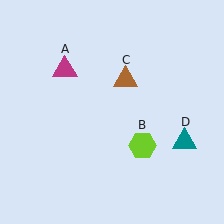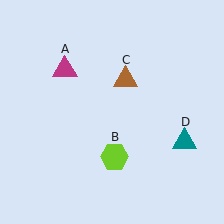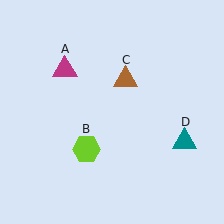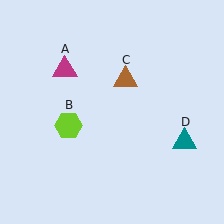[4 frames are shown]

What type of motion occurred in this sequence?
The lime hexagon (object B) rotated clockwise around the center of the scene.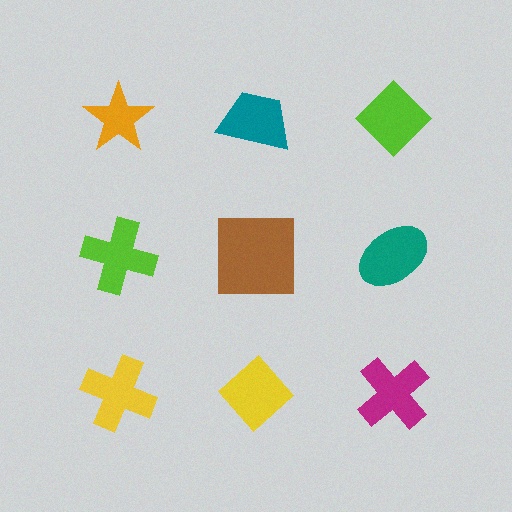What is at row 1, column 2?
A teal trapezoid.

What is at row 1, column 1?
An orange star.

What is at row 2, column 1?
A lime cross.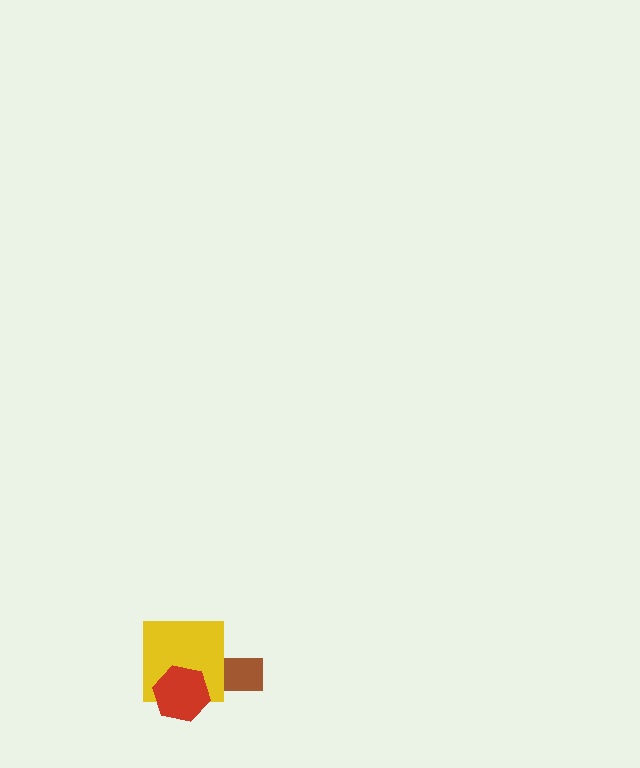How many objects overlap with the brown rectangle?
1 object overlaps with the brown rectangle.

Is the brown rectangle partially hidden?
Yes, it is partially covered by another shape.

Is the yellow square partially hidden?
Yes, it is partially covered by another shape.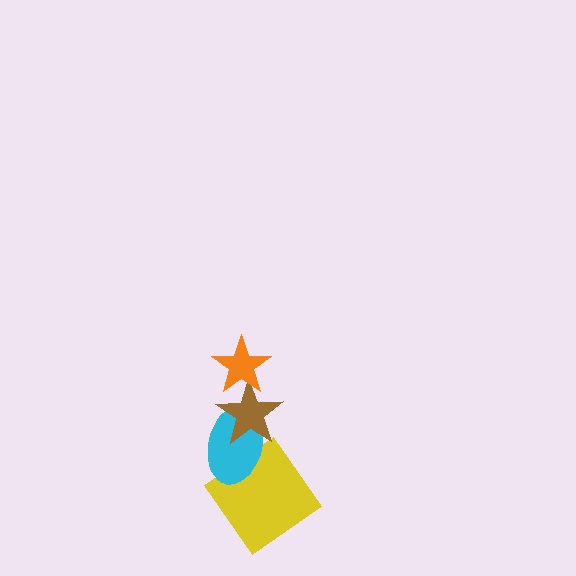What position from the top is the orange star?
The orange star is 1st from the top.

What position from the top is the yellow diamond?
The yellow diamond is 4th from the top.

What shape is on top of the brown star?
The orange star is on top of the brown star.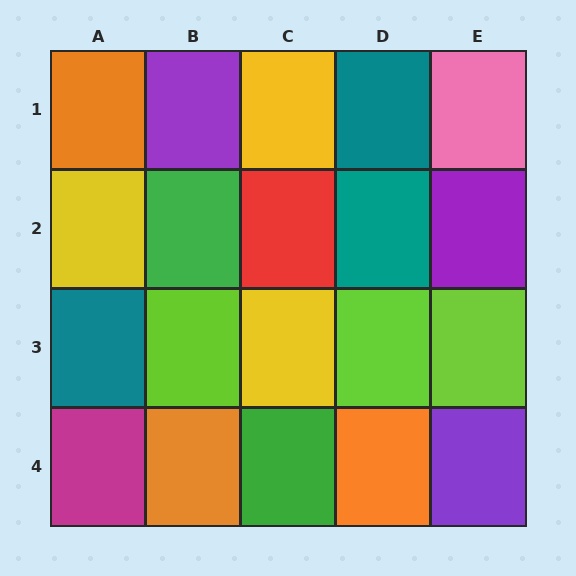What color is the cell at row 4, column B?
Orange.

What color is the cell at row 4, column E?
Purple.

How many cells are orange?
3 cells are orange.